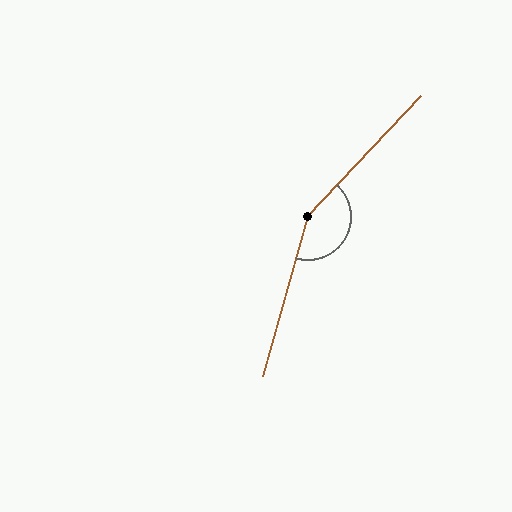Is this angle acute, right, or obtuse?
It is obtuse.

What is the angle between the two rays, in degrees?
Approximately 153 degrees.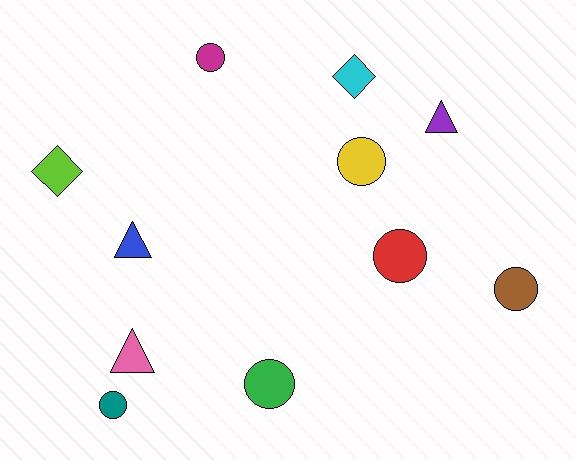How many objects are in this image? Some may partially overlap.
There are 11 objects.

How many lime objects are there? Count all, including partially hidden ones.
There is 1 lime object.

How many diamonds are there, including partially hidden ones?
There are 2 diamonds.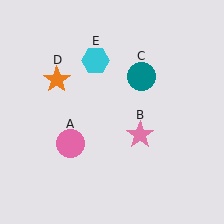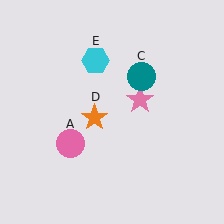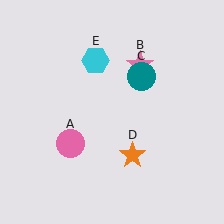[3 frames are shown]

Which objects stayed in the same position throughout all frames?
Pink circle (object A) and teal circle (object C) and cyan hexagon (object E) remained stationary.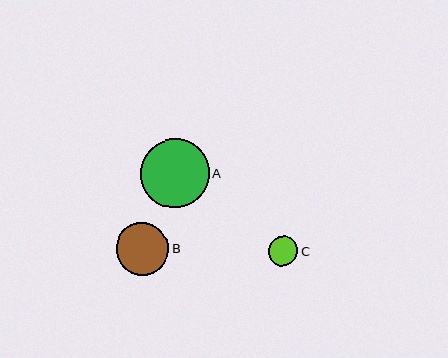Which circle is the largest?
Circle A is the largest with a size of approximately 69 pixels.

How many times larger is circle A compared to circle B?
Circle A is approximately 1.3 times the size of circle B.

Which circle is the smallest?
Circle C is the smallest with a size of approximately 30 pixels.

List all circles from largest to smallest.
From largest to smallest: A, B, C.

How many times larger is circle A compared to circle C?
Circle A is approximately 2.3 times the size of circle C.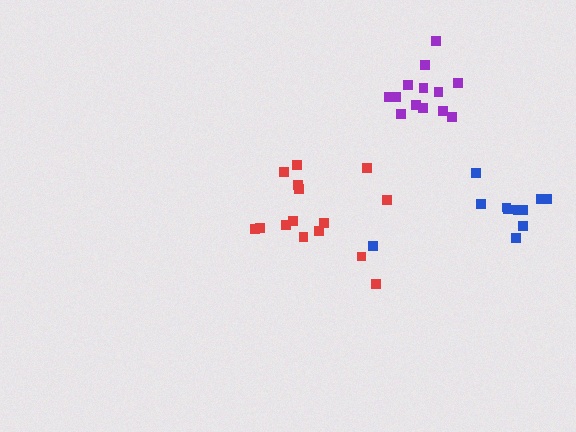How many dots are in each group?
Group 1: 15 dots, Group 2: 11 dots, Group 3: 13 dots (39 total).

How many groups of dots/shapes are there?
There are 3 groups.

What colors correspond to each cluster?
The clusters are colored: red, blue, purple.